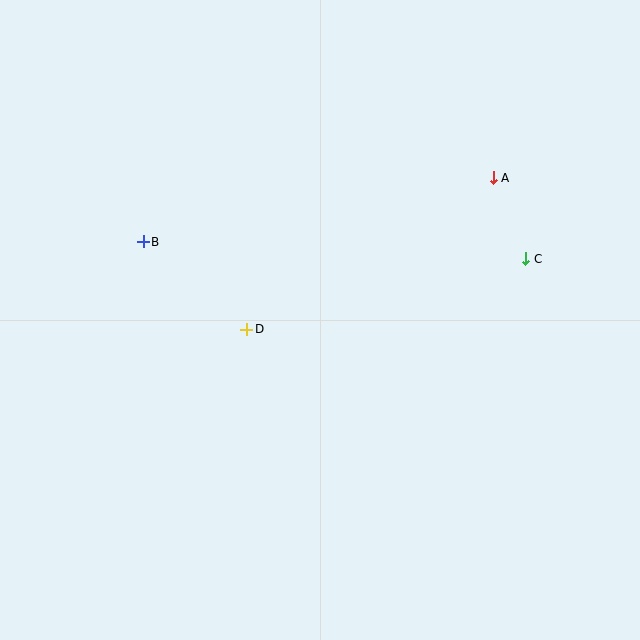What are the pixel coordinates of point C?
Point C is at (526, 259).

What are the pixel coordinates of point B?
Point B is at (143, 242).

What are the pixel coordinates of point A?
Point A is at (493, 178).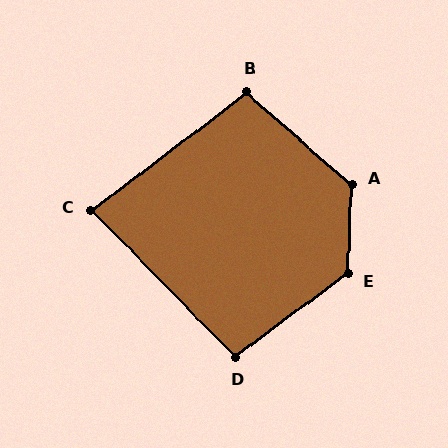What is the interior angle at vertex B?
Approximately 101 degrees (obtuse).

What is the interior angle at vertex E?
Approximately 129 degrees (obtuse).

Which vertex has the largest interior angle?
A, at approximately 129 degrees.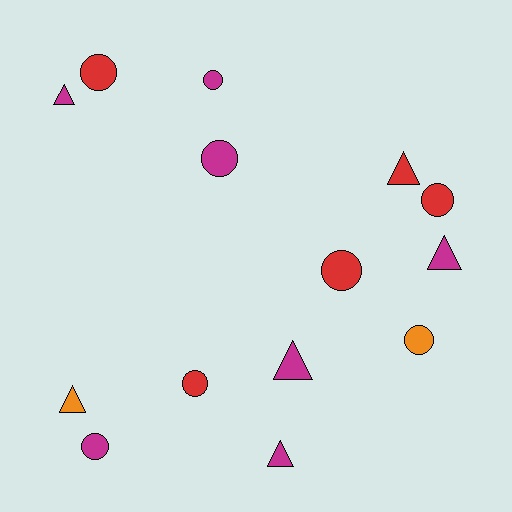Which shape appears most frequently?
Circle, with 8 objects.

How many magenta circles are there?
There are 3 magenta circles.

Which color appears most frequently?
Magenta, with 7 objects.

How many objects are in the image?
There are 14 objects.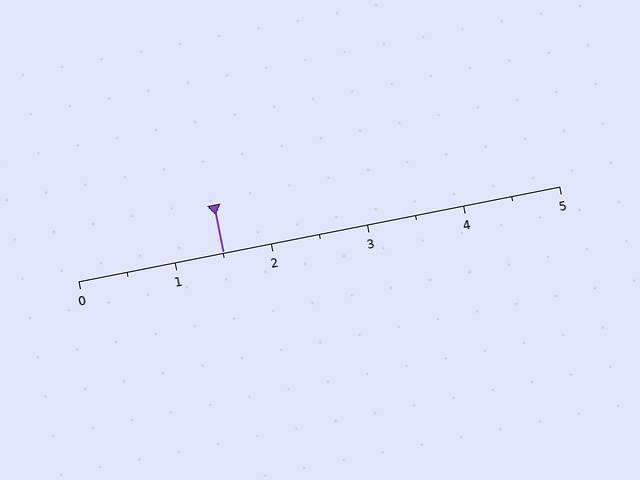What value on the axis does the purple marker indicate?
The marker indicates approximately 1.5.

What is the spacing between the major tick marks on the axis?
The major ticks are spaced 1 apart.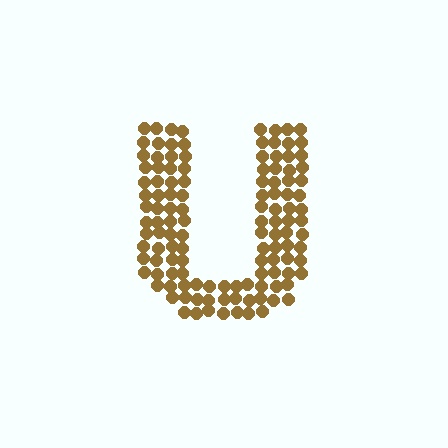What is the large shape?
The large shape is the letter U.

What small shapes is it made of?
It is made of small circles.